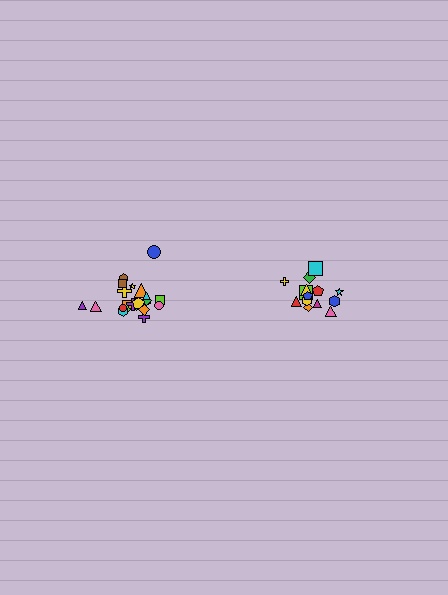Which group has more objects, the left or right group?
The left group.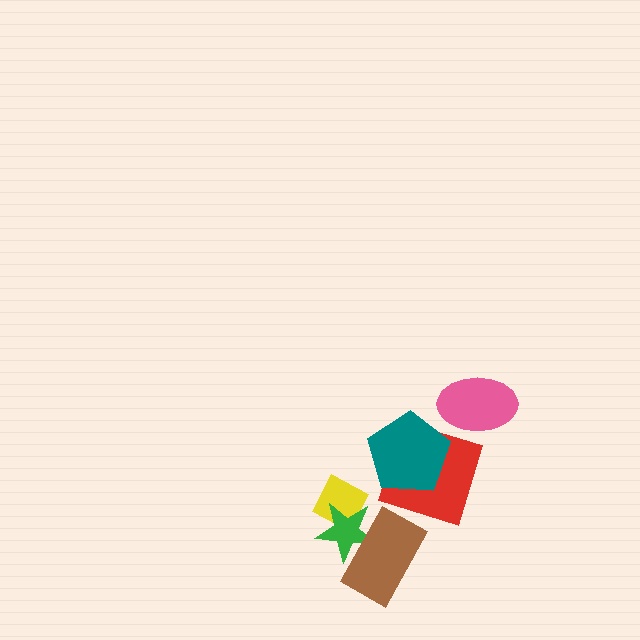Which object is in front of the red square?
The teal pentagon is in front of the red square.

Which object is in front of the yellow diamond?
The green star is in front of the yellow diamond.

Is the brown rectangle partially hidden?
No, no other shape covers it.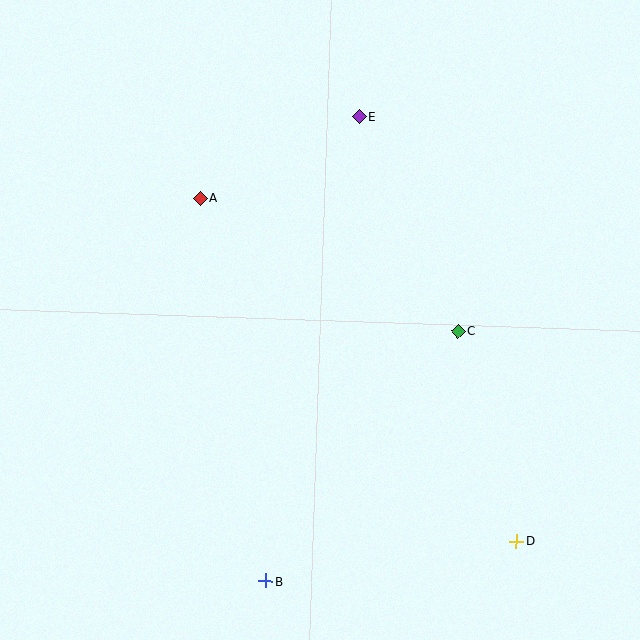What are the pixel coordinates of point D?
Point D is at (516, 541).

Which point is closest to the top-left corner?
Point A is closest to the top-left corner.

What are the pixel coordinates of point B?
Point B is at (266, 581).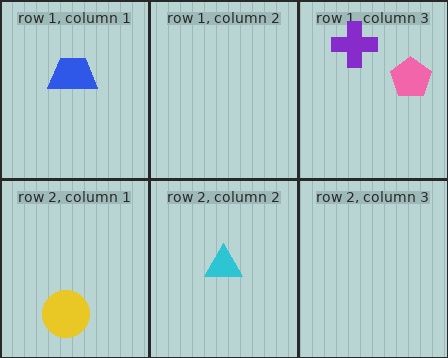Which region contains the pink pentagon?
The row 1, column 3 region.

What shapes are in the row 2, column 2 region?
The cyan triangle.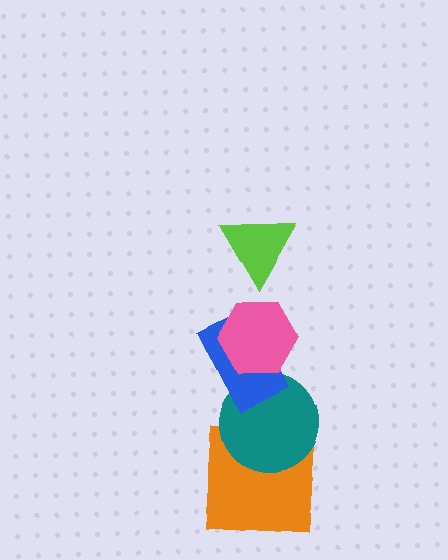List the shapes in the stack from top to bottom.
From top to bottom: the lime triangle, the pink hexagon, the blue rectangle, the teal circle, the orange square.